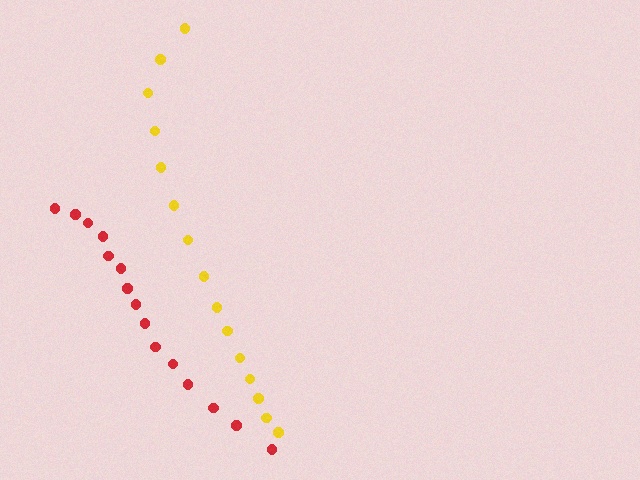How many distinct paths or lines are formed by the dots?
There are 2 distinct paths.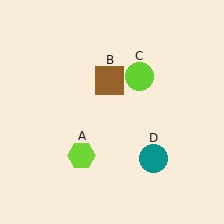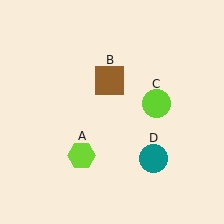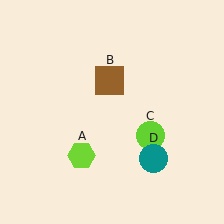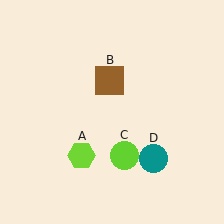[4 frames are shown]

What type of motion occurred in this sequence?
The lime circle (object C) rotated clockwise around the center of the scene.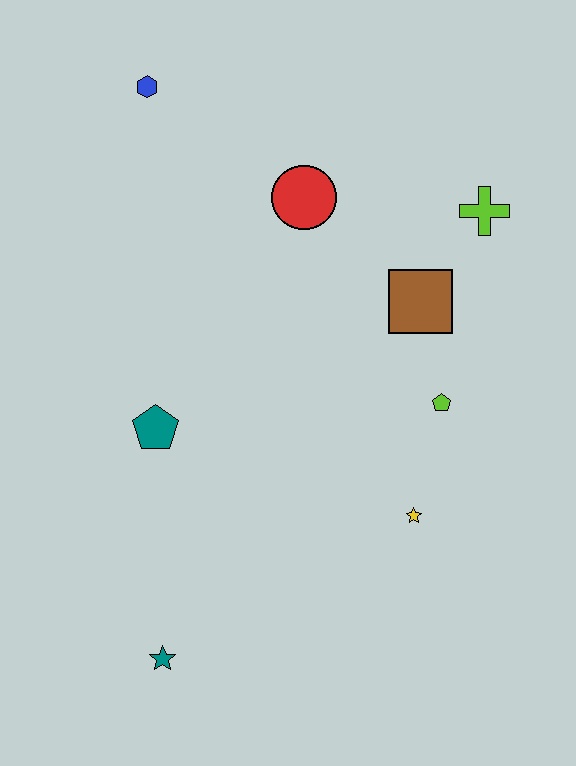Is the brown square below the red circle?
Yes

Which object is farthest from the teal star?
The blue hexagon is farthest from the teal star.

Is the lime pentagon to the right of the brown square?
Yes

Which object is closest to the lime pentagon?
The brown square is closest to the lime pentagon.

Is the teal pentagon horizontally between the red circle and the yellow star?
No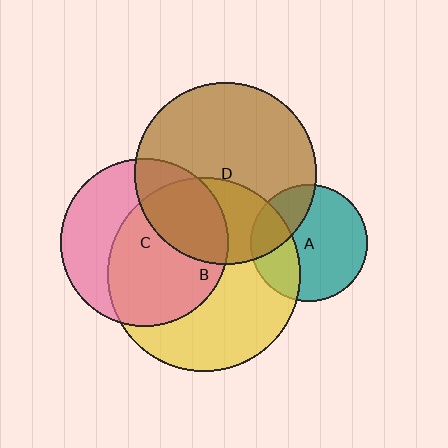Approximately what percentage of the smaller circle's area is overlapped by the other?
Approximately 30%.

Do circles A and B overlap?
Yes.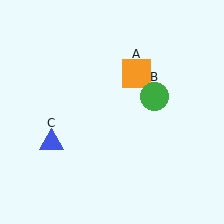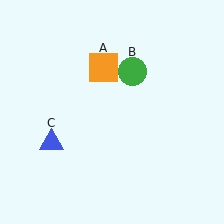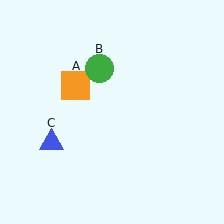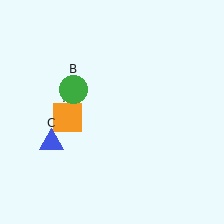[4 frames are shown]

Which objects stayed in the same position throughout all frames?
Blue triangle (object C) remained stationary.